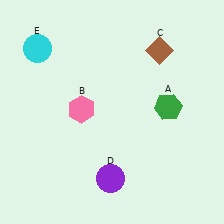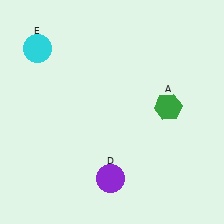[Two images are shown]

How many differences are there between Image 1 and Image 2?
There are 2 differences between the two images.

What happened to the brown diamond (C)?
The brown diamond (C) was removed in Image 2. It was in the top-right area of Image 1.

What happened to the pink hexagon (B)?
The pink hexagon (B) was removed in Image 2. It was in the top-left area of Image 1.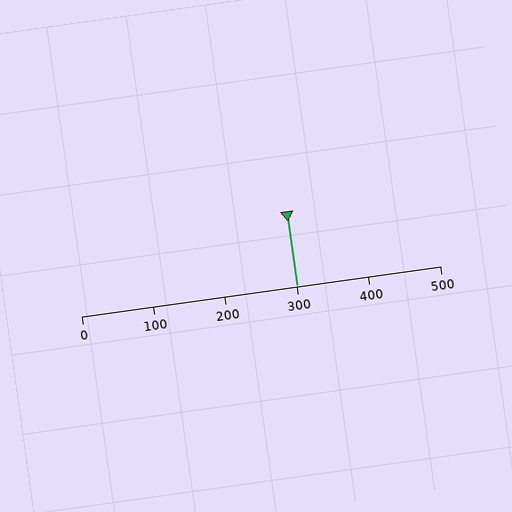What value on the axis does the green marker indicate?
The marker indicates approximately 300.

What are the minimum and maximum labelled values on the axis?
The axis runs from 0 to 500.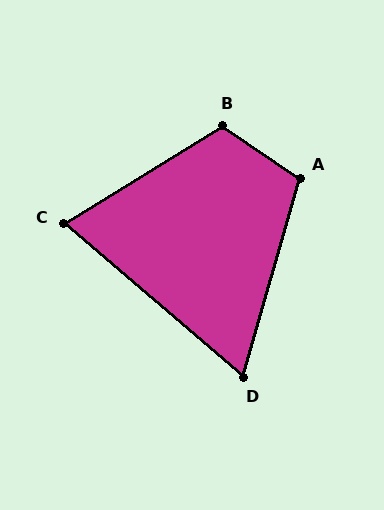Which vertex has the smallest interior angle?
D, at approximately 65 degrees.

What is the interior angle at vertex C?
Approximately 72 degrees (acute).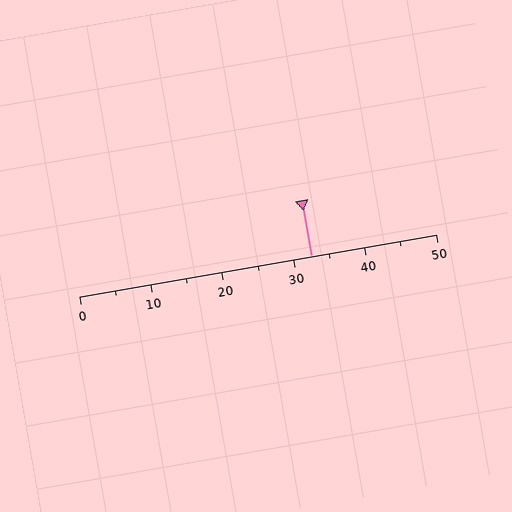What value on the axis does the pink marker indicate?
The marker indicates approximately 32.5.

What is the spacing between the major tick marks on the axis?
The major ticks are spaced 10 apart.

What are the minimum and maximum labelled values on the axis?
The axis runs from 0 to 50.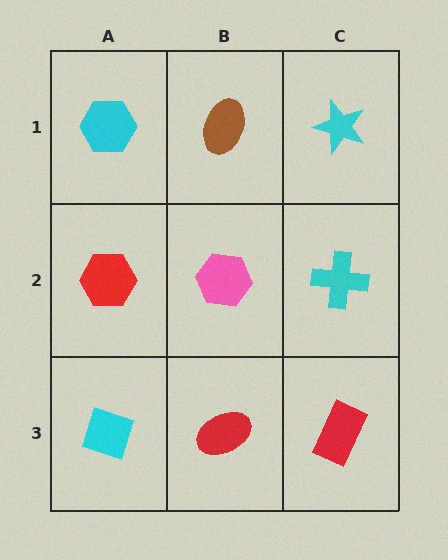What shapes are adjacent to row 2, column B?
A brown ellipse (row 1, column B), a red ellipse (row 3, column B), a red hexagon (row 2, column A), a cyan cross (row 2, column C).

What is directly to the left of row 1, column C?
A brown ellipse.